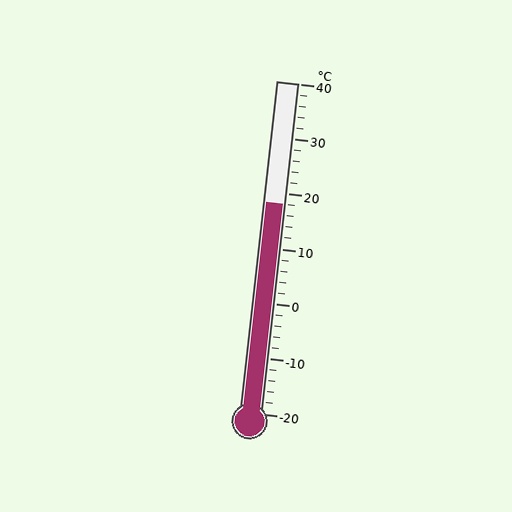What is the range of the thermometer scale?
The thermometer scale ranges from -20°C to 40°C.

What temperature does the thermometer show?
The thermometer shows approximately 18°C.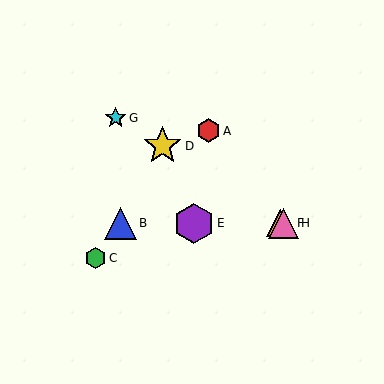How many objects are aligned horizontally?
4 objects (B, E, F, H) are aligned horizontally.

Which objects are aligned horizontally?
Objects B, E, F, H are aligned horizontally.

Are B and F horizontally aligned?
Yes, both are at y≈223.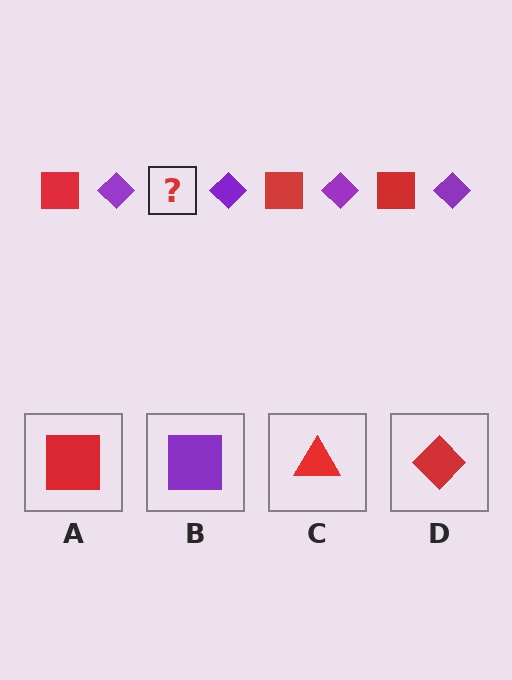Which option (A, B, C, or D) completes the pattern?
A.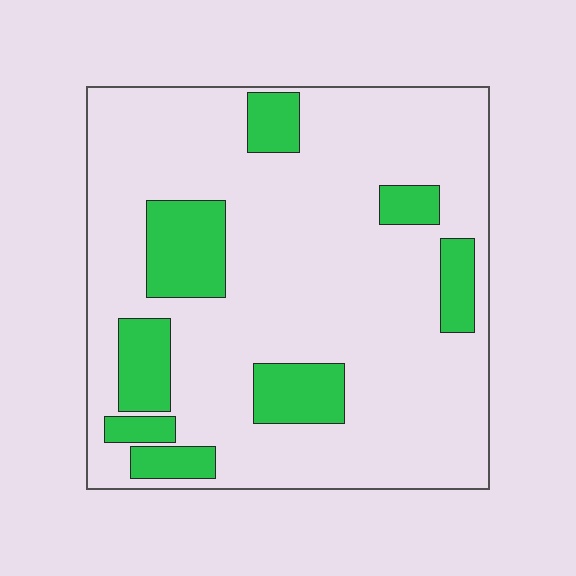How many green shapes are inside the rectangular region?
8.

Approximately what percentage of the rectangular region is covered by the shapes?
Approximately 20%.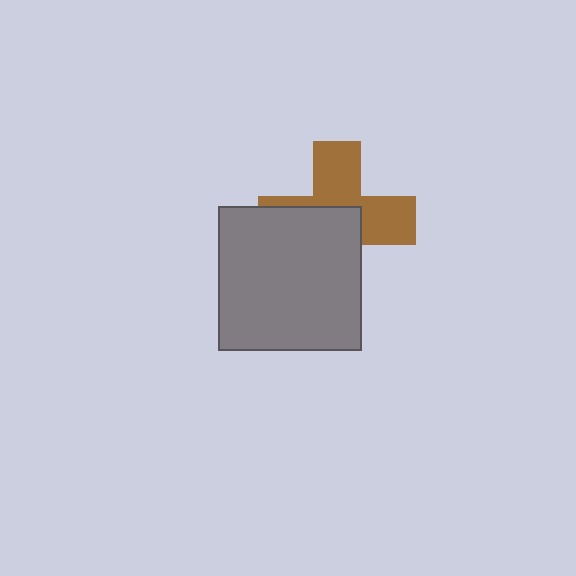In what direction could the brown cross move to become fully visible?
The brown cross could move toward the upper-right. That would shift it out from behind the gray square entirely.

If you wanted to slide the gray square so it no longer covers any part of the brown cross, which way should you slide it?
Slide it toward the lower-left — that is the most direct way to separate the two shapes.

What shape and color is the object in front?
The object in front is a gray square.